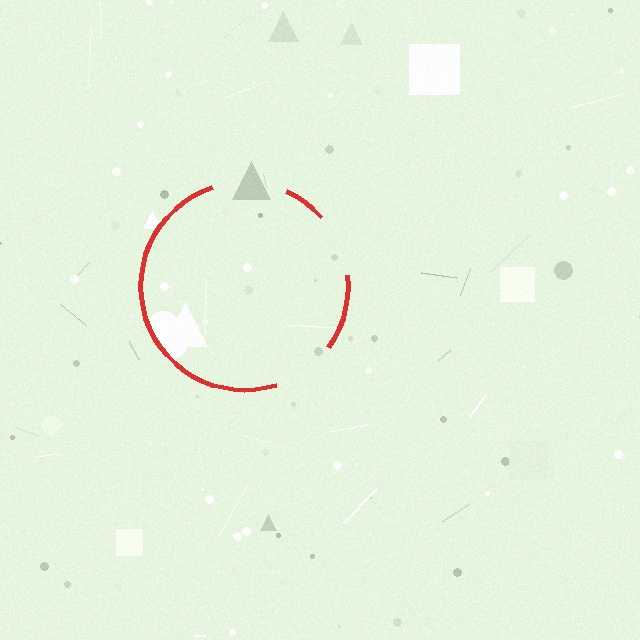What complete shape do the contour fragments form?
The contour fragments form a circle.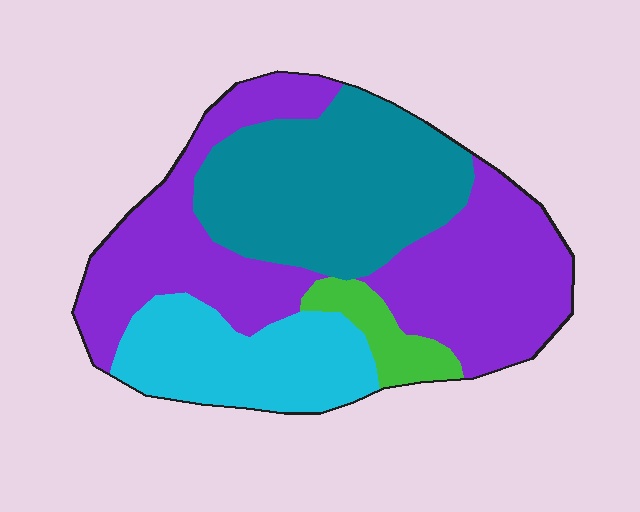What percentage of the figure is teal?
Teal covers roughly 30% of the figure.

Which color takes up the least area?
Green, at roughly 5%.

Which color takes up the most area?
Purple, at roughly 45%.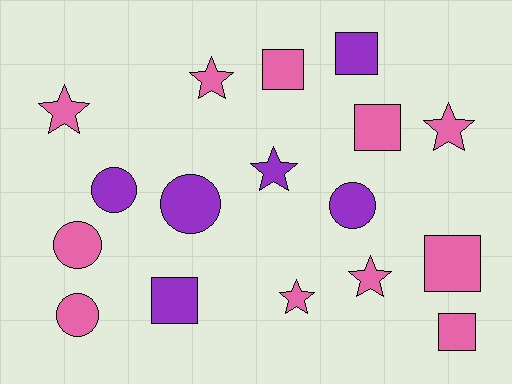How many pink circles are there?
There are 2 pink circles.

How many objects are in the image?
There are 17 objects.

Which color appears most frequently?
Pink, with 11 objects.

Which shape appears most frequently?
Square, with 6 objects.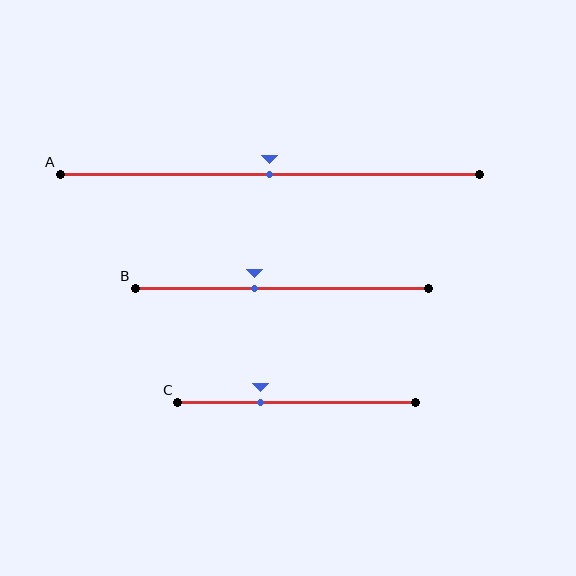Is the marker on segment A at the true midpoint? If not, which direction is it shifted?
Yes, the marker on segment A is at the true midpoint.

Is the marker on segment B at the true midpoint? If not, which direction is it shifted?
No, the marker on segment B is shifted to the left by about 10% of the segment length.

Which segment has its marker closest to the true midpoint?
Segment A has its marker closest to the true midpoint.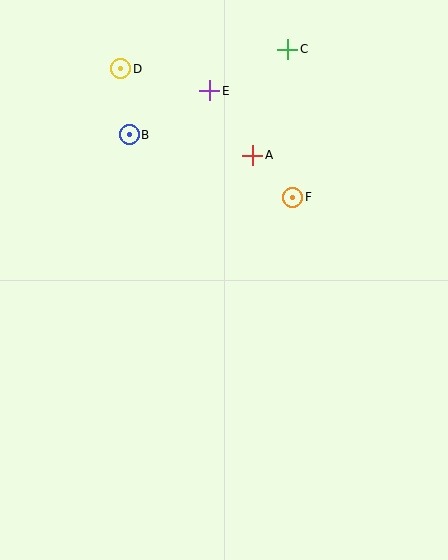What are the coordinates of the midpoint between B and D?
The midpoint between B and D is at (125, 102).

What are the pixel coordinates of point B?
Point B is at (129, 135).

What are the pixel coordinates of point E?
Point E is at (210, 91).